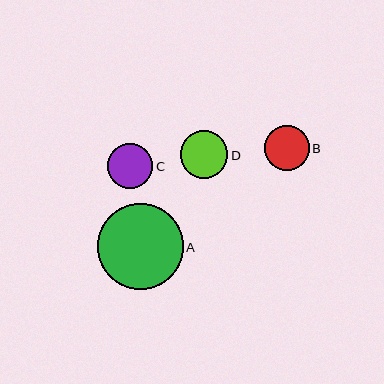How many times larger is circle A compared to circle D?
Circle A is approximately 1.8 times the size of circle D.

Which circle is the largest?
Circle A is the largest with a size of approximately 86 pixels.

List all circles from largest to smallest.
From largest to smallest: A, D, B, C.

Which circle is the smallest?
Circle C is the smallest with a size of approximately 45 pixels.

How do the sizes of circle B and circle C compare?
Circle B and circle C are approximately the same size.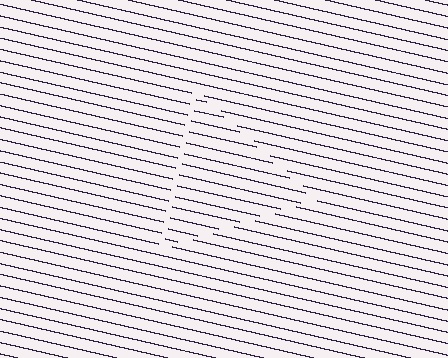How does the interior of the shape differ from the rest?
The interior of the shape contains the same grating, shifted by half a period — the contour is defined by the phase discontinuity where line-ends from the inner and outer gratings abut.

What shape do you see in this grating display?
An illusory triangle. The interior of the shape contains the same grating, shifted by half a period — the contour is defined by the phase discontinuity where line-ends from the inner and outer gratings abut.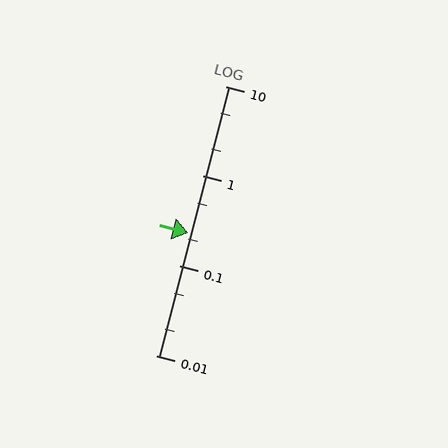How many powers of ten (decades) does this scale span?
The scale spans 3 decades, from 0.01 to 10.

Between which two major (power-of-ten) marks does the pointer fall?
The pointer is between 0.1 and 1.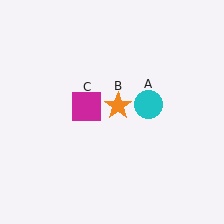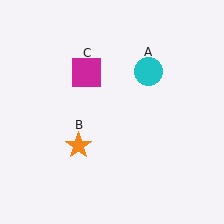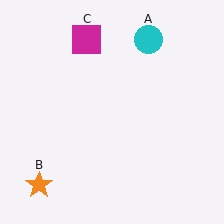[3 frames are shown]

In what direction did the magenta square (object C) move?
The magenta square (object C) moved up.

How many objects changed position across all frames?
3 objects changed position: cyan circle (object A), orange star (object B), magenta square (object C).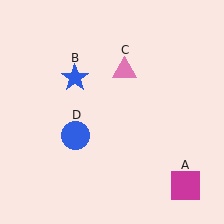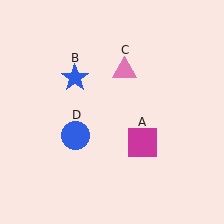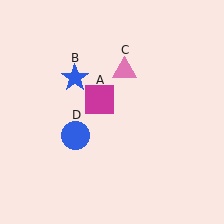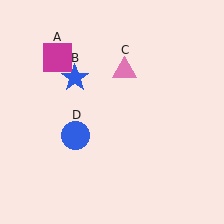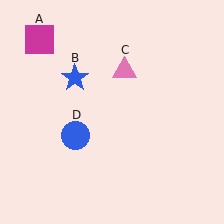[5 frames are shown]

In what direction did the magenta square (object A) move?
The magenta square (object A) moved up and to the left.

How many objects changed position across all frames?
1 object changed position: magenta square (object A).